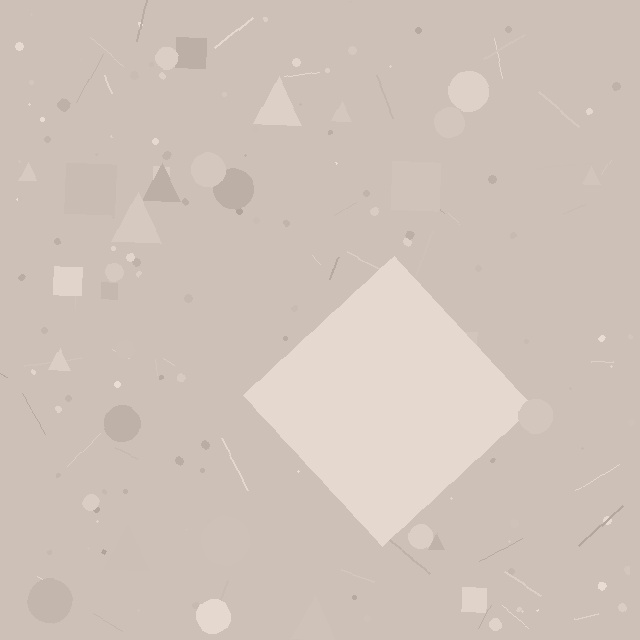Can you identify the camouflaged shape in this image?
The camouflaged shape is a diamond.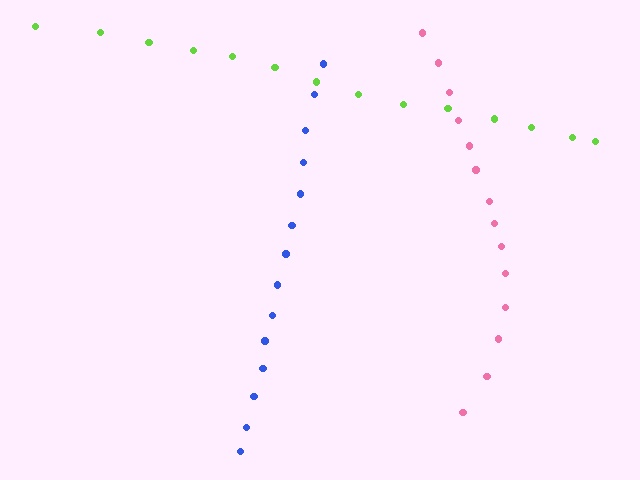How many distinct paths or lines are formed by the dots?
There are 3 distinct paths.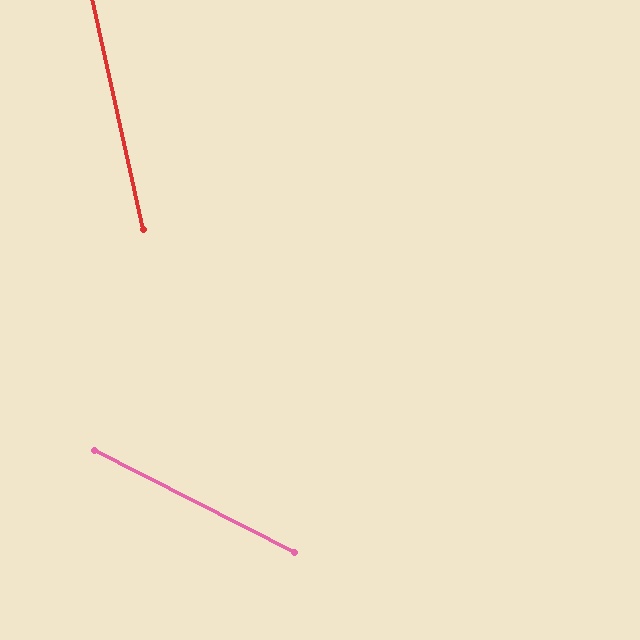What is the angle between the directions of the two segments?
Approximately 51 degrees.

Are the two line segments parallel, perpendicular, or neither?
Neither parallel nor perpendicular — they differ by about 51°.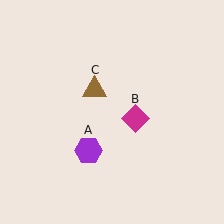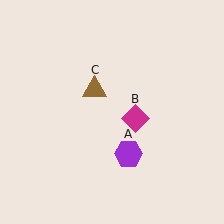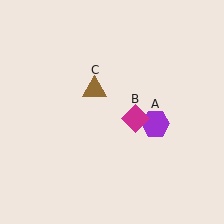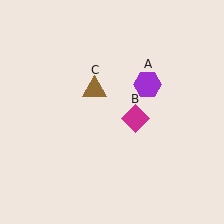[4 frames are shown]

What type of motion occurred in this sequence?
The purple hexagon (object A) rotated counterclockwise around the center of the scene.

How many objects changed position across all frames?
1 object changed position: purple hexagon (object A).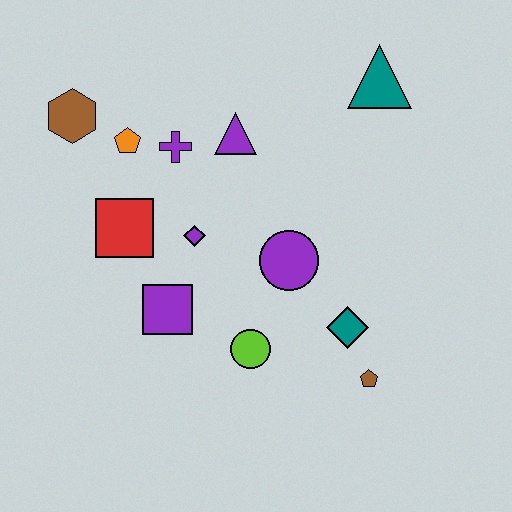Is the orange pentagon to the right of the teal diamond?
No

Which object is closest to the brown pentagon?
The teal diamond is closest to the brown pentagon.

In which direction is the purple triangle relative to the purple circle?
The purple triangle is above the purple circle.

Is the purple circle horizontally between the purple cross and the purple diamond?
No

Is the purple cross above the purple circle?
Yes